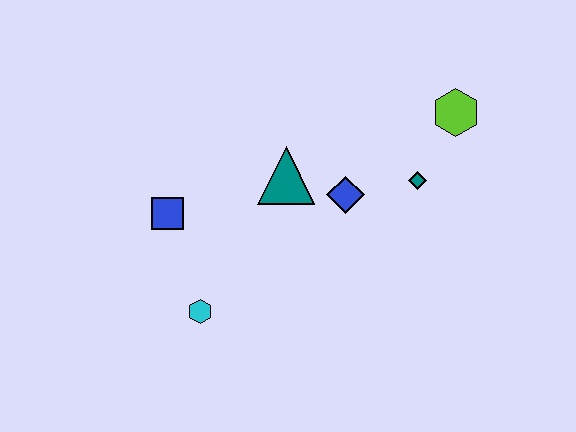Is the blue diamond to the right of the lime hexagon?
No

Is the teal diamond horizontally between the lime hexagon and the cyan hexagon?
Yes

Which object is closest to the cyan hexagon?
The blue square is closest to the cyan hexagon.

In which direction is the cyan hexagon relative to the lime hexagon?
The cyan hexagon is to the left of the lime hexagon.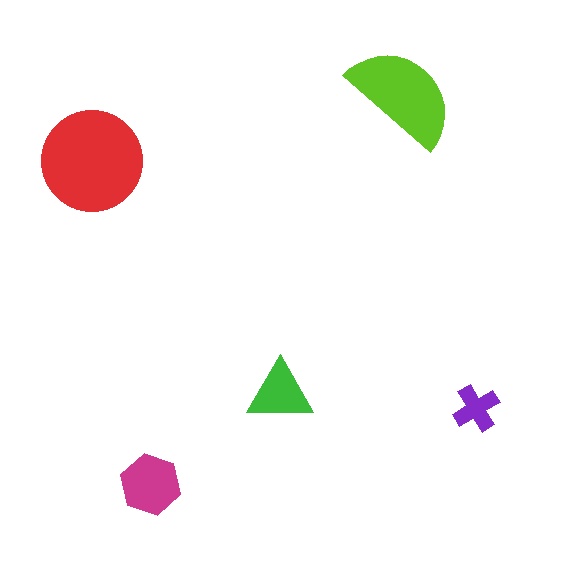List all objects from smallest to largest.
The purple cross, the green triangle, the magenta hexagon, the lime semicircle, the red circle.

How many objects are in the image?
There are 5 objects in the image.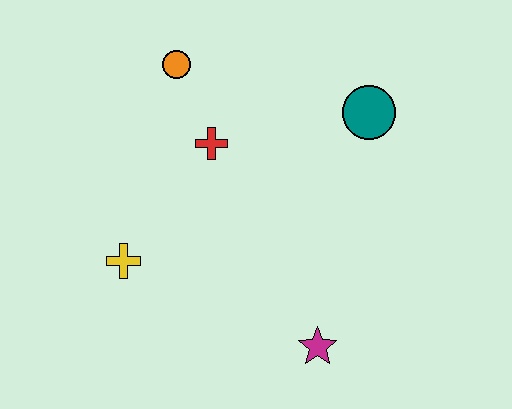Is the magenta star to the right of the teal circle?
No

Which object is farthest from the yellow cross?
The teal circle is farthest from the yellow cross.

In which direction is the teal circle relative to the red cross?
The teal circle is to the right of the red cross.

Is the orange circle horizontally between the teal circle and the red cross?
No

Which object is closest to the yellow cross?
The red cross is closest to the yellow cross.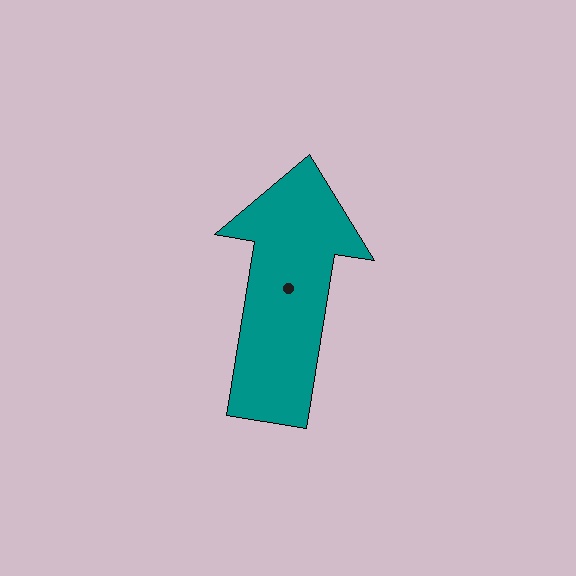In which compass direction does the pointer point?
North.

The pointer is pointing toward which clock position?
Roughly 12 o'clock.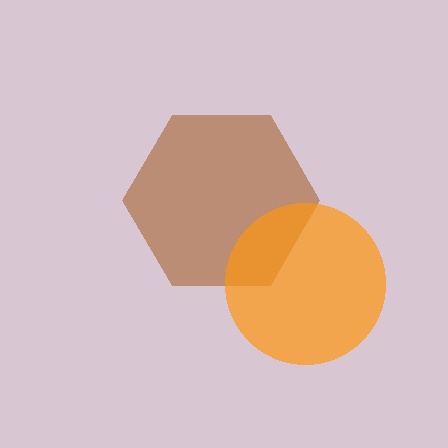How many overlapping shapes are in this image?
There are 2 overlapping shapes in the image.